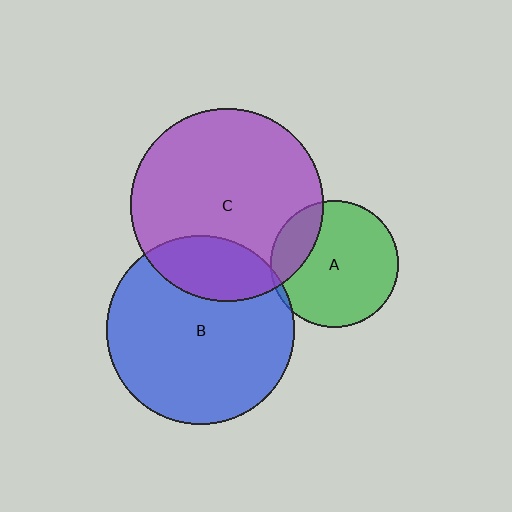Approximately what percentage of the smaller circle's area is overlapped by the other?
Approximately 20%.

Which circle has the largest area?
Circle C (purple).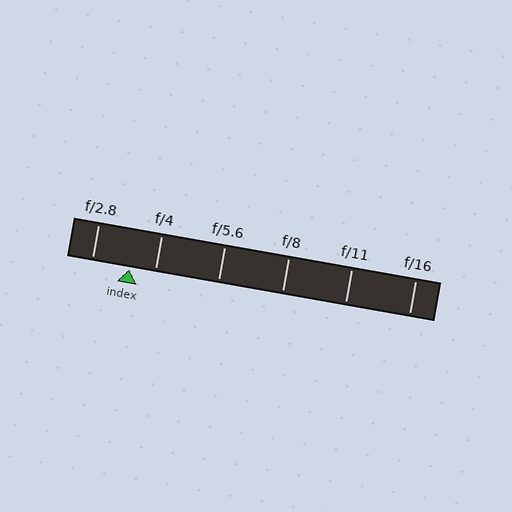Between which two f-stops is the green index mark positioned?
The index mark is between f/2.8 and f/4.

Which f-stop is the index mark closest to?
The index mark is closest to f/4.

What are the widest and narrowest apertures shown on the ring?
The widest aperture shown is f/2.8 and the narrowest is f/16.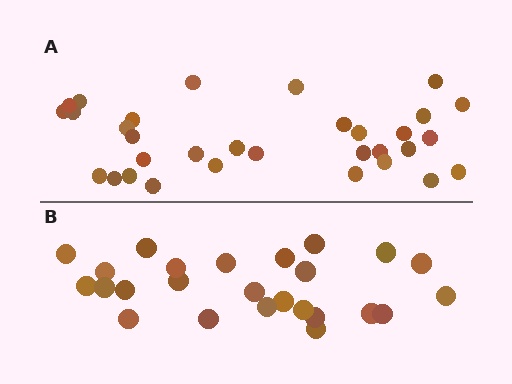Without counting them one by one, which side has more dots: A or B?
Region A (the top region) has more dots.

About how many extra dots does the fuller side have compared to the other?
Region A has roughly 8 or so more dots than region B.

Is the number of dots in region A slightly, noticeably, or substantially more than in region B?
Region A has noticeably more, but not dramatically so. The ratio is roughly 1.3 to 1.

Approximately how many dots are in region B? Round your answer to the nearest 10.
About 20 dots. (The exact count is 25, which rounds to 20.)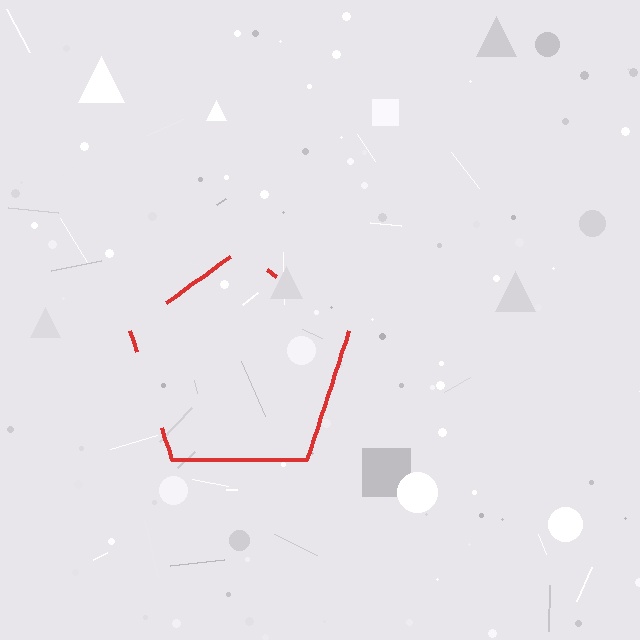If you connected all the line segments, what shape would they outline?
They would outline a pentagon.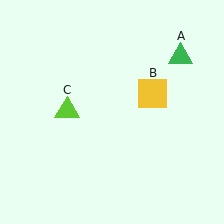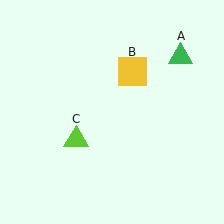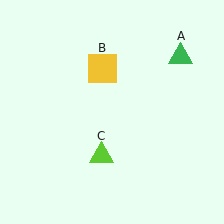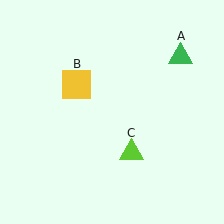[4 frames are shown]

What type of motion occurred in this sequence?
The yellow square (object B), lime triangle (object C) rotated counterclockwise around the center of the scene.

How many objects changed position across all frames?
2 objects changed position: yellow square (object B), lime triangle (object C).